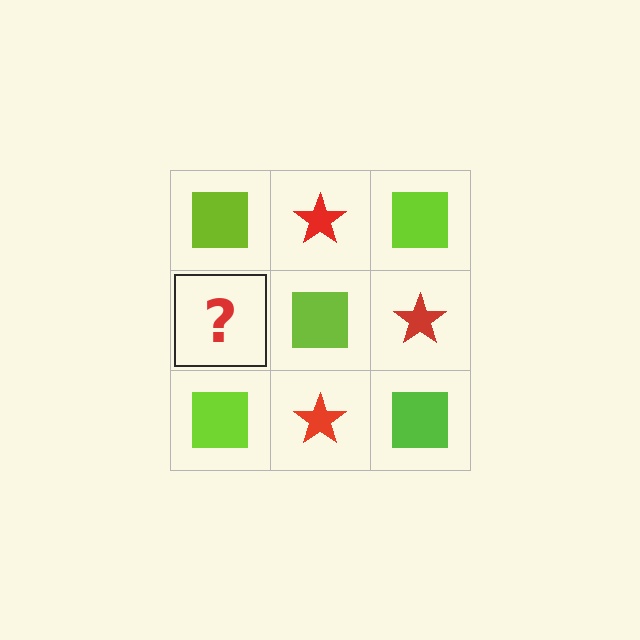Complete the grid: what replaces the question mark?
The question mark should be replaced with a red star.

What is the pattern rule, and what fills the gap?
The rule is that it alternates lime square and red star in a checkerboard pattern. The gap should be filled with a red star.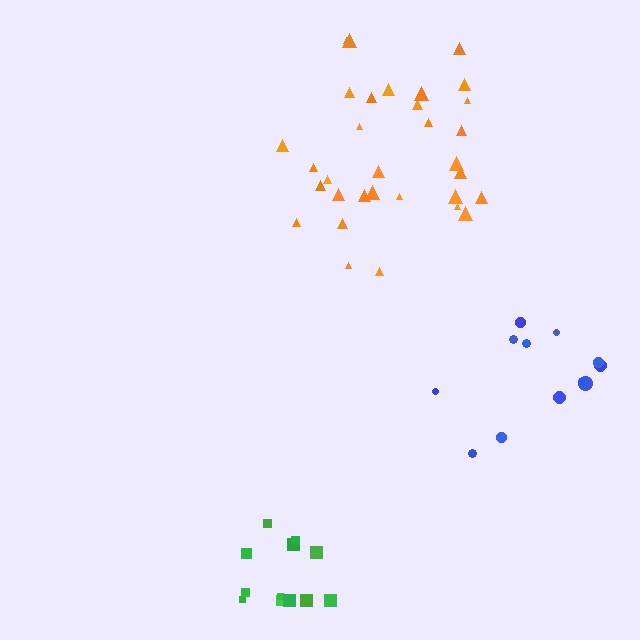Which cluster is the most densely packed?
Orange.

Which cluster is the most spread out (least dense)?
Blue.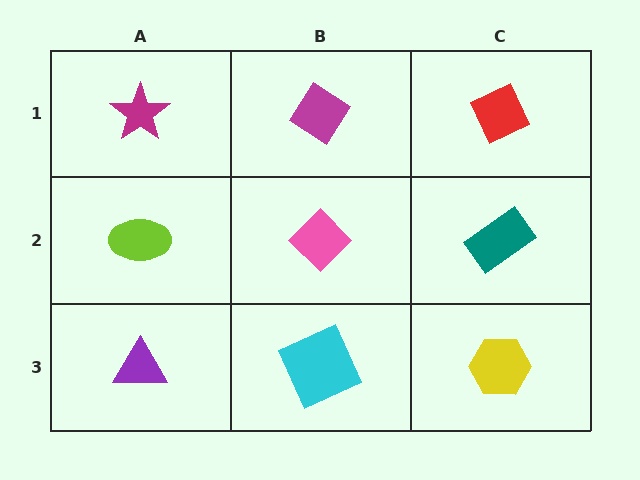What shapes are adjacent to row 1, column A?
A lime ellipse (row 2, column A), a magenta diamond (row 1, column B).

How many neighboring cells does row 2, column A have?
3.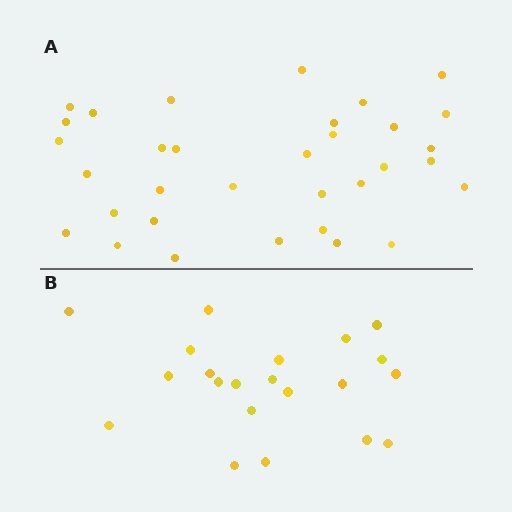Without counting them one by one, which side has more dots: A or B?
Region A (the top region) has more dots.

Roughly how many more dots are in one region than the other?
Region A has roughly 12 or so more dots than region B.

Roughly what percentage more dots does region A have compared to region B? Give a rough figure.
About 55% more.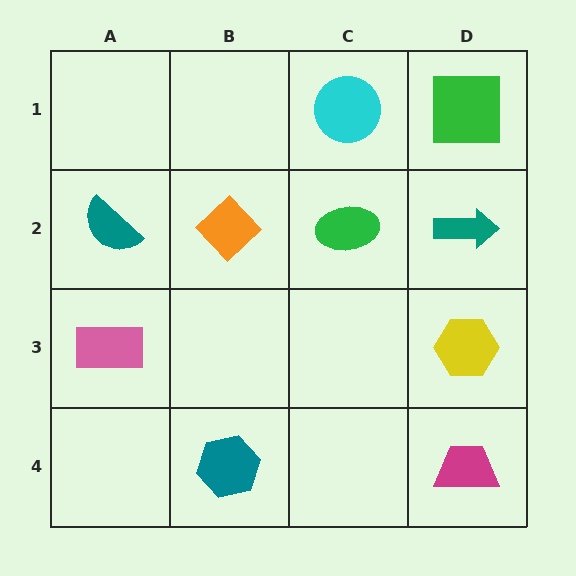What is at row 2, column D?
A teal arrow.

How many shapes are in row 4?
2 shapes.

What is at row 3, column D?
A yellow hexagon.